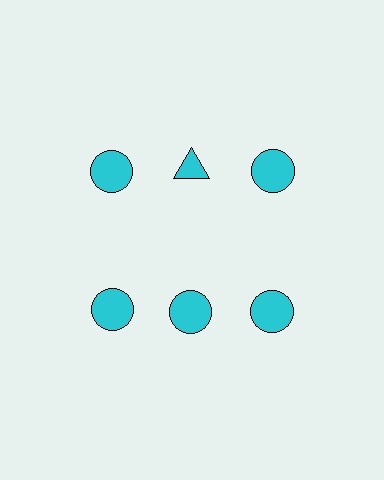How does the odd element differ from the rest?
It has a different shape: triangle instead of circle.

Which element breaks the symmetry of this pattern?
The cyan triangle in the top row, second from left column breaks the symmetry. All other shapes are cyan circles.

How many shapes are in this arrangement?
There are 6 shapes arranged in a grid pattern.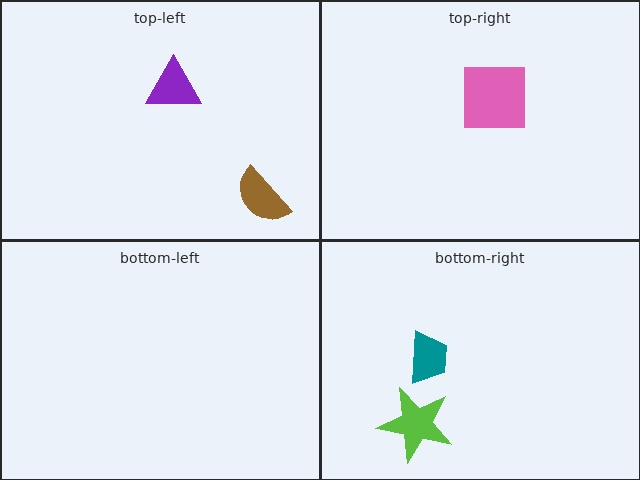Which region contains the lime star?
The bottom-right region.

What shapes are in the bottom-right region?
The lime star, the teal trapezoid.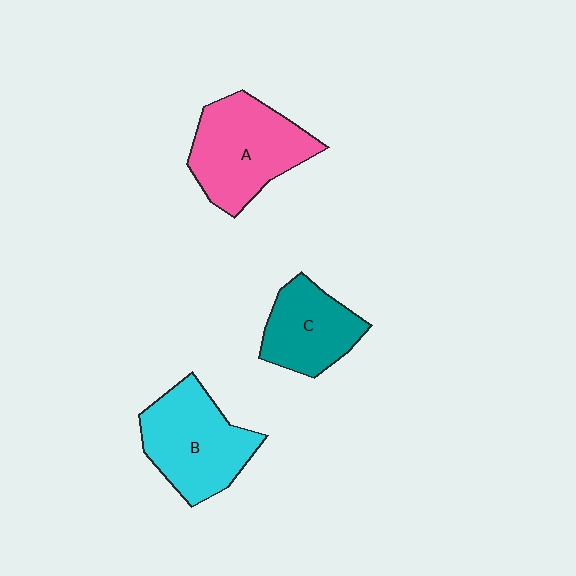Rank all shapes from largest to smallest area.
From largest to smallest: A (pink), B (cyan), C (teal).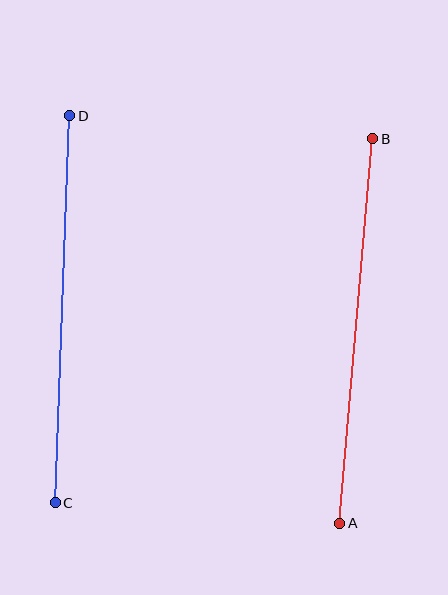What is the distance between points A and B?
The distance is approximately 386 pixels.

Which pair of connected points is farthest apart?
Points C and D are farthest apart.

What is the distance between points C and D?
The distance is approximately 387 pixels.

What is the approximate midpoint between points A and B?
The midpoint is at approximately (356, 331) pixels.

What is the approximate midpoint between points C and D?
The midpoint is at approximately (62, 309) pixels.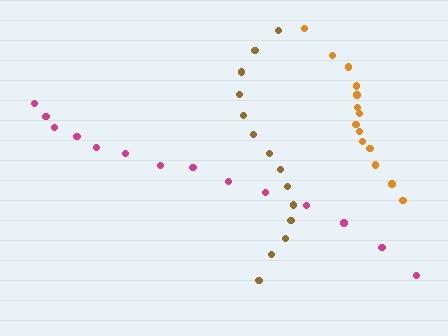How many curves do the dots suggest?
There are 3 distinct paths.